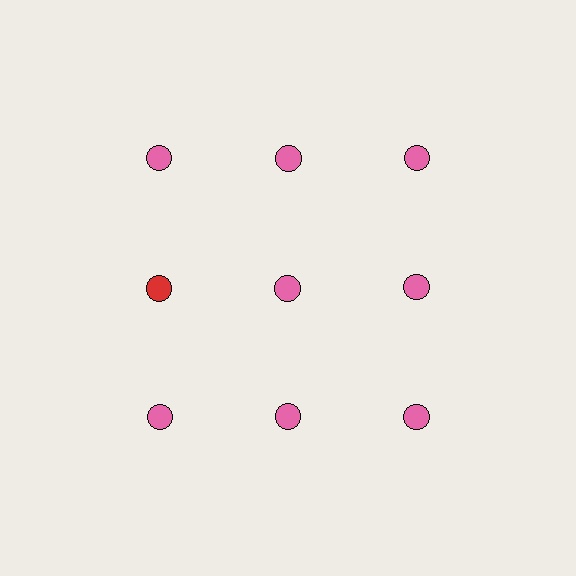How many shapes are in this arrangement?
There are 9 shapes arranged in a grid pattern.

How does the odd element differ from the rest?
It has a different color: red instead of pink.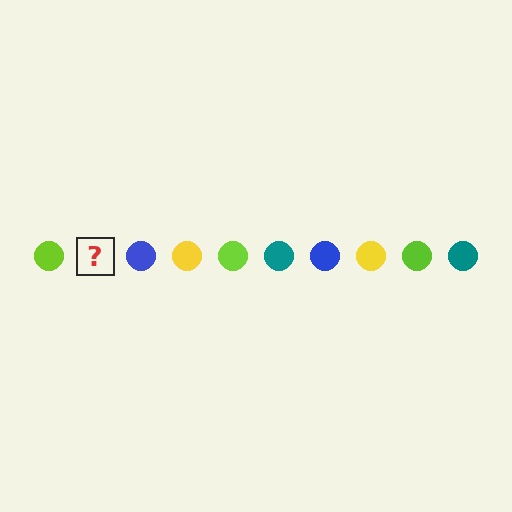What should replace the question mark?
The question mark should be replaced with a teal circle.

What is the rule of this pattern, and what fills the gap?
The rule is that the pattern cycles through lime, teal, blue, yellow circles. The gap should be filled with a teal circle.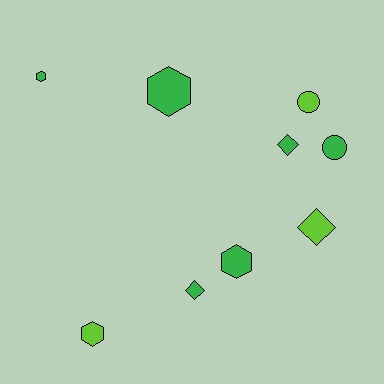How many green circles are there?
There is 1 green circle.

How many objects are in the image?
There are 9 objects.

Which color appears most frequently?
Green, with 6 objects.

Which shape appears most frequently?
Hexagon, with 4 objects.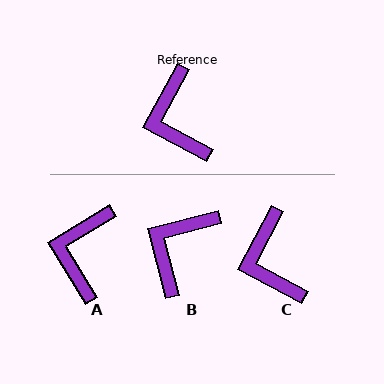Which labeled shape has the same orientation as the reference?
C.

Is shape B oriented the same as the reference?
No, it is off by about 48 degrees.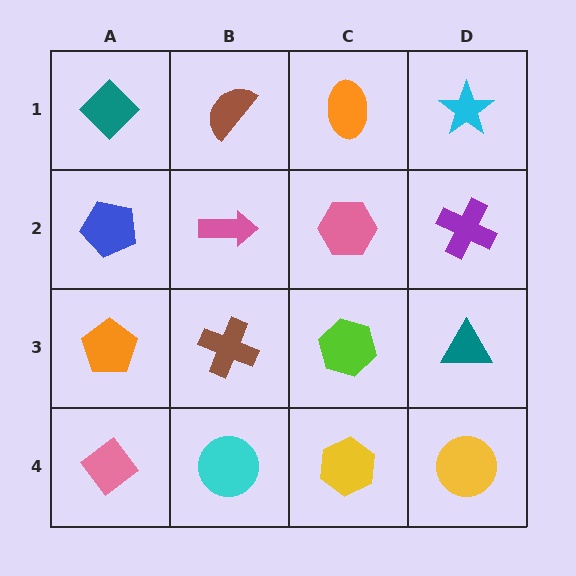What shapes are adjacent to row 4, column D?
A teal triangle (row 3, column D), a yellow hexagon (row 4, column C).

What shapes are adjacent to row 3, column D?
A purple cross (row 2, column D), a yellow circle (row 4, column D), a lime hexagon (row 3, column C).